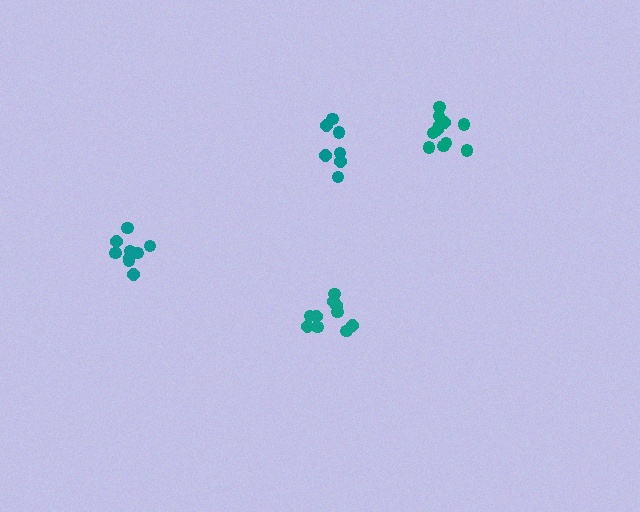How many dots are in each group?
Group 1: 7 dots, Group 2: 10 dots, Group 3: 9 dots, Group 4: 11 dots (37 total).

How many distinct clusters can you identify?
There are 4 distinct clusters.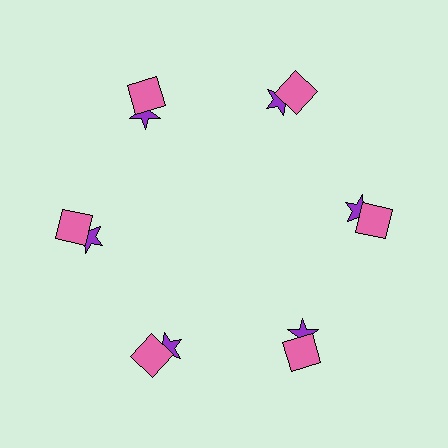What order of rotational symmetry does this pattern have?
This pattern has 6-fold rotational symmetry.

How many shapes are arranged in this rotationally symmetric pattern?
There are 12 shapes, arranged in 6 groups of 2.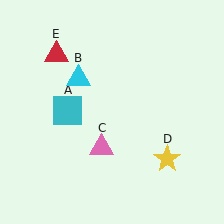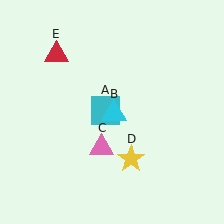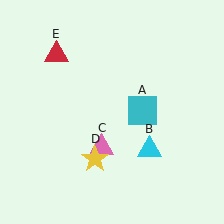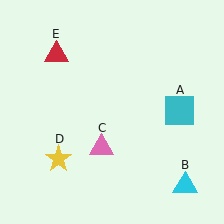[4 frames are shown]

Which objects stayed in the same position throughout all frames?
Pink triangle (object C) and red triangle (object E) remained stationary.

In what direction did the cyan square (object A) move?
The cyan square (object A) moved right.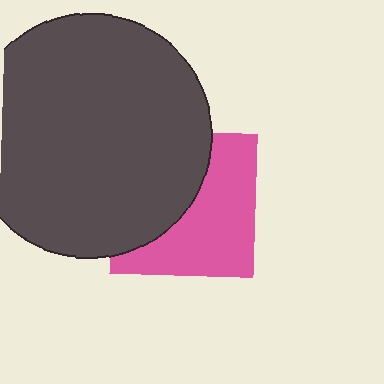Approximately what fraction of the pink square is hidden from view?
Roughly 47% of the pink square is hidden behind the dark gray circle.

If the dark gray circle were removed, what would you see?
You would see the complete pink square.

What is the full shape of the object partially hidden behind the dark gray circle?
The partially hidden object is a pink square.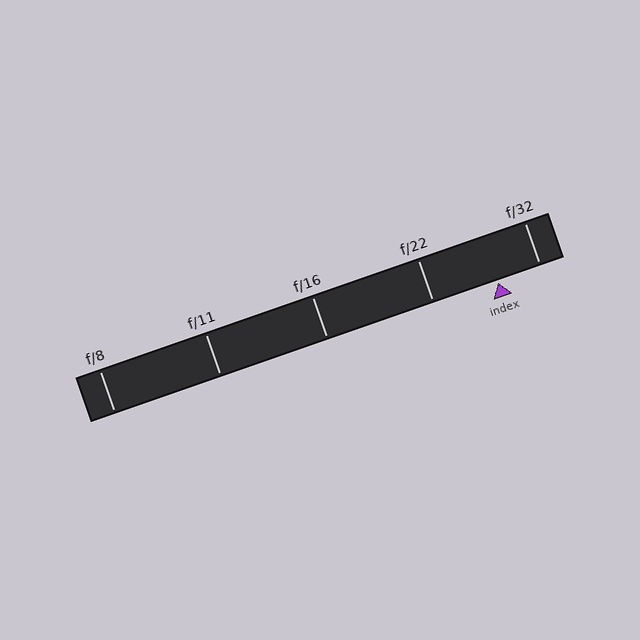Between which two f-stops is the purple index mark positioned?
The index mark is between f/22 and f/32.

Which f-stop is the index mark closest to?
The index mark is closest to f/32.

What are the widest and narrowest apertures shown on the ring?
The widest aperture shown is f/8 and the narrowest is f/32.